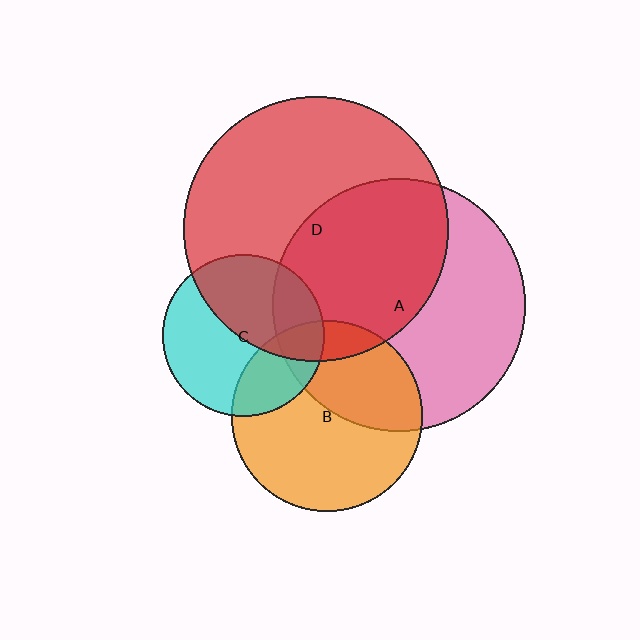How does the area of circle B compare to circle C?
Approximately 1.4 times.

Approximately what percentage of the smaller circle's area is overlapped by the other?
Approximately 40%.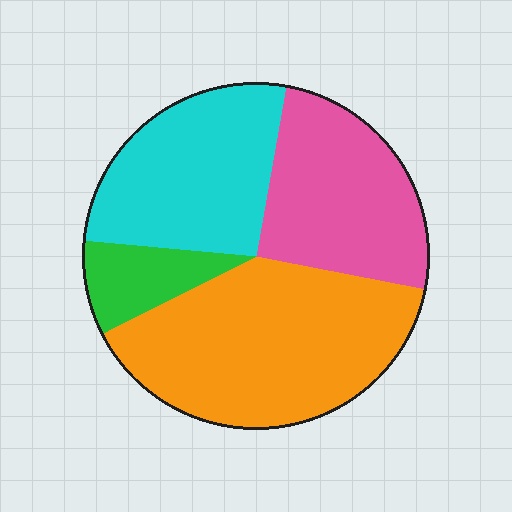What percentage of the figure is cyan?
Cyan takes up between a sixth and a third of the figure.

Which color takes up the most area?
Orange, at roughly 40%.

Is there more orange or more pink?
Orange.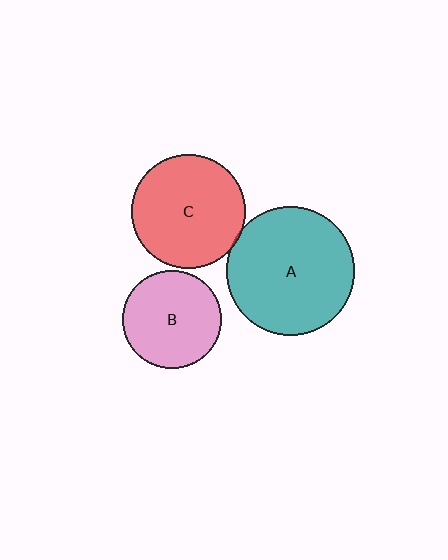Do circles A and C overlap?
Yes.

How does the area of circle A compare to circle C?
Approximately 1.3 times.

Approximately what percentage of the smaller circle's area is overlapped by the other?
Approximately 5%.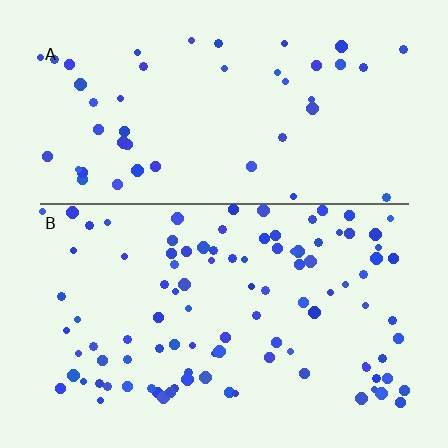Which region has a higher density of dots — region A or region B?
B (the bottom).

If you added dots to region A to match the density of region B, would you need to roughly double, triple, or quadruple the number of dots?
Approximately double.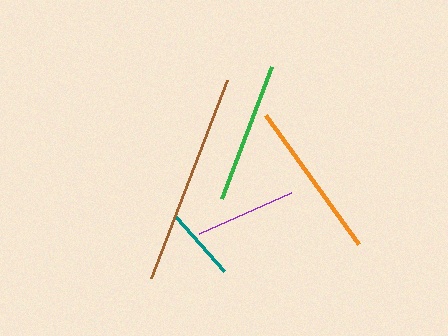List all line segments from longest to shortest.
From longest to shortest: brown, orange, green, purple, teal.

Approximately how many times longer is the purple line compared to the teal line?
The purple line is approximately 1.4 times the length of the teal line.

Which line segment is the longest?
The brown line is the longest at approximately 212 pixels.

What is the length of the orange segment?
The orange segment is approximately 160 pixels long.